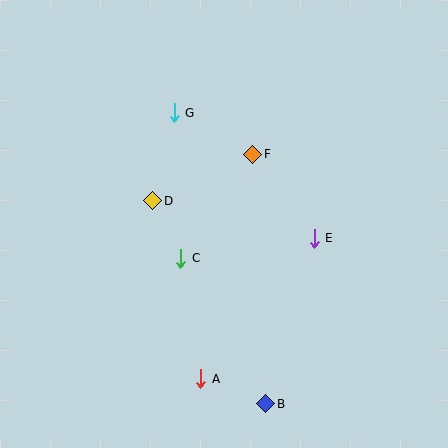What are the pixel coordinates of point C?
Point C is at (180, 258).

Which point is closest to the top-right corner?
Point F is closest to the top-right corner.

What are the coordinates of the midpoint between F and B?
The midpoint between F and B is at (259, 279).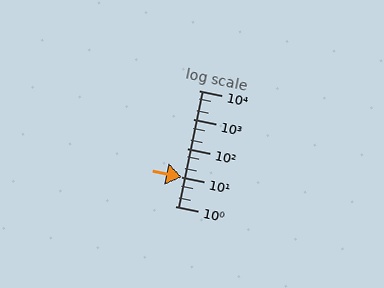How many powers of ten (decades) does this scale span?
The scale spans 4 decades, from 1 to 10000.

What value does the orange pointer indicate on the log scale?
The pointer indicates approximately 9.8.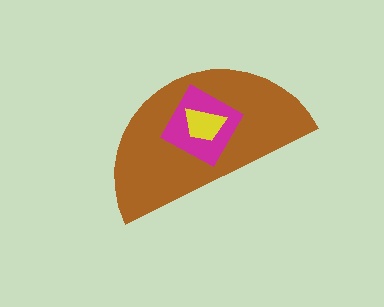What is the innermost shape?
The yellow trapezoid.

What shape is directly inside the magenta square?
The yellow trapezoid.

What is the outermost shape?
The brown semicircle.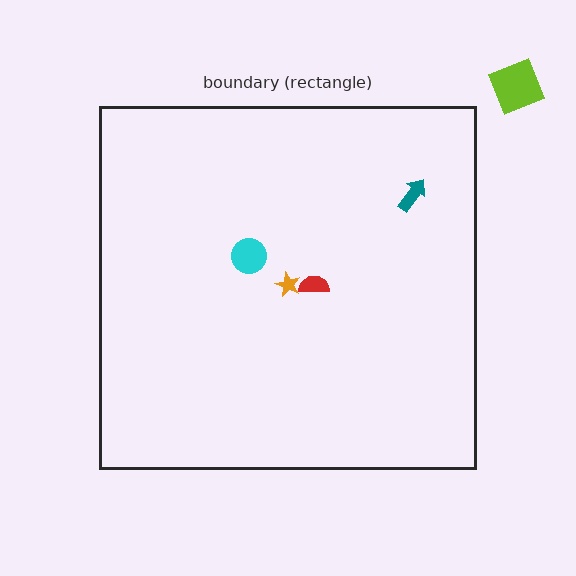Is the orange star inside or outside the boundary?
Inside.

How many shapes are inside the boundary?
4 inside, 1 outside.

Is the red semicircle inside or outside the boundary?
Inside.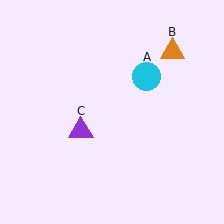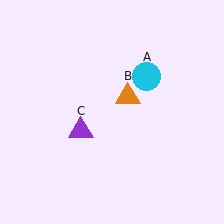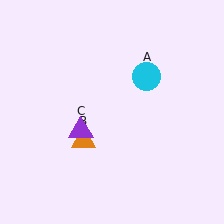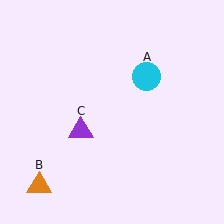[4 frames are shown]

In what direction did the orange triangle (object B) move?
The orange triangle (object B) moved down and to the left.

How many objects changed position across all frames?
1 object changed position: orange triangle (object B).